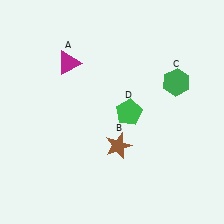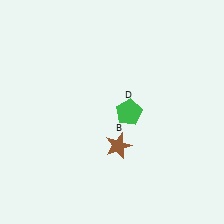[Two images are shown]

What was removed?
The magenta triangle (A), the green hexagon (C) were removed in Image 2.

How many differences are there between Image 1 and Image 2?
There are 2 differences between the two images.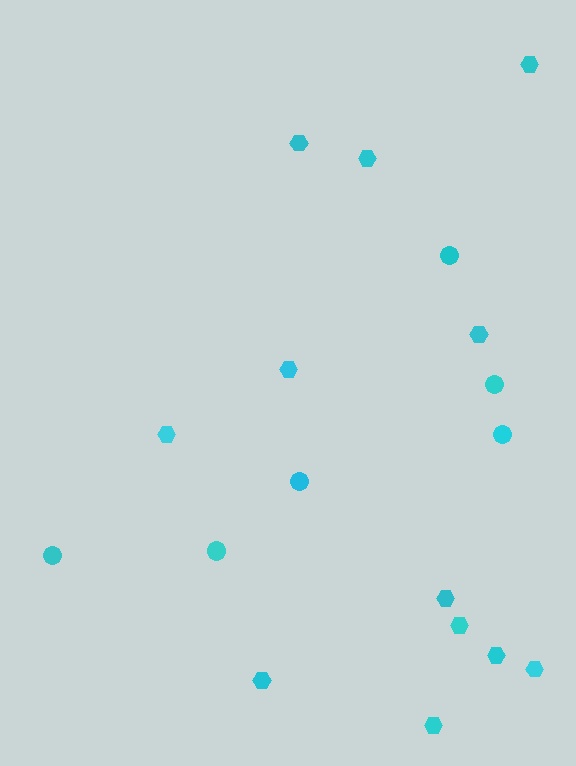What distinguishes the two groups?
There are 2 groups: one group of circles (6) and one group of hexagons (12).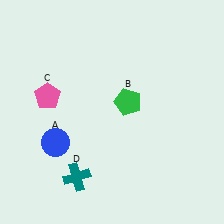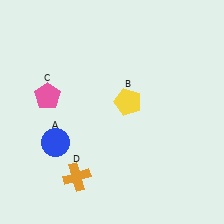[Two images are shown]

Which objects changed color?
B changed from green to yellow. D changed from teal to orange.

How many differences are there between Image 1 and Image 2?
There are 2 differences between the two images.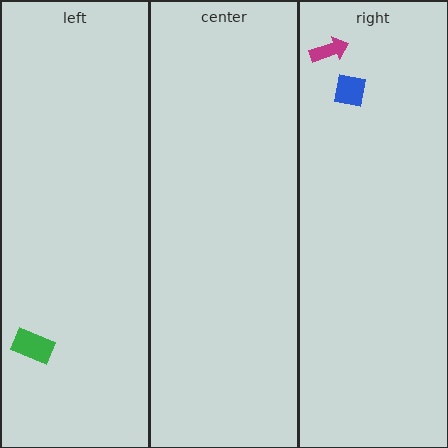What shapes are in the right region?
The magenta arrow, the blue square.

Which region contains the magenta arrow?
The right region.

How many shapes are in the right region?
2.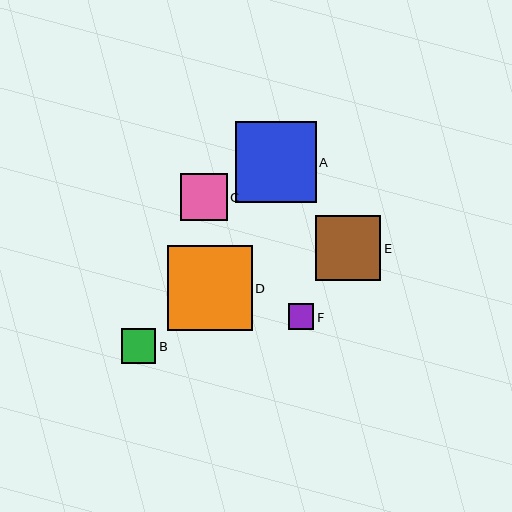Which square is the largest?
Square D is the largest with a size of approximately 85 pixels.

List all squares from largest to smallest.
From largest to smallest: D, A, E, C, B, F.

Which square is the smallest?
Square F is the smallest with a size of approximately 26 pixels.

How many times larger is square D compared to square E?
Square D is approximately 1.3 times the size of square E.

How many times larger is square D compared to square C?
Square D is approximately 1.8 times the size of square C.